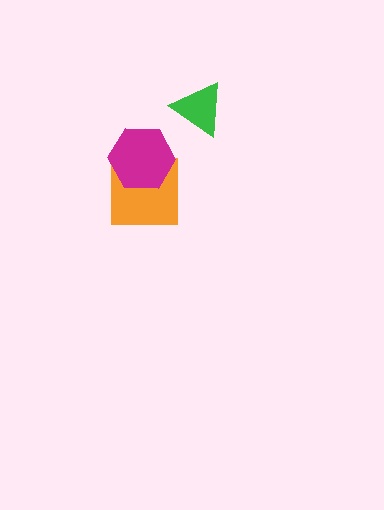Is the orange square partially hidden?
Yes, it is partially covered by another shape.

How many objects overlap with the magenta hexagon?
1 object overlaps with the magenta hexagon.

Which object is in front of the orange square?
The magenta hexagon is in front of the orange square.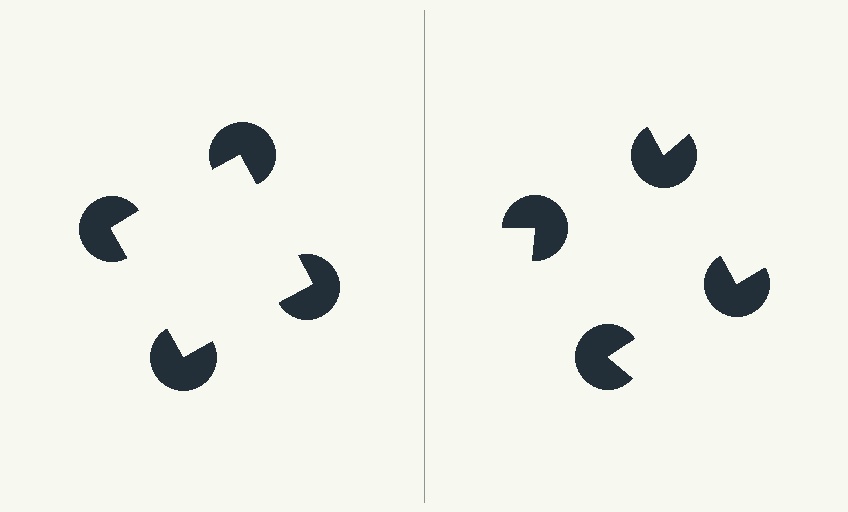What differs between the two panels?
The pac-man discs are positioned identically on both sides; only the wedge orientations differ. On the left they align to a square; on the right they are misaligned.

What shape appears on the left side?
An illusory square.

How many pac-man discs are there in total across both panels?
8 — 4 on each side.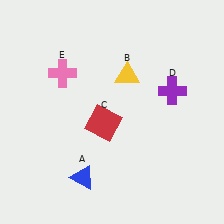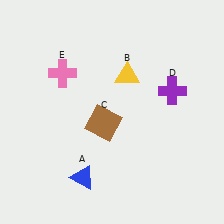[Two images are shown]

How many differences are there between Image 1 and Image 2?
There is 1 difference between the two images.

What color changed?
The square (C) changed from red in Image 1 to brown in Image 2.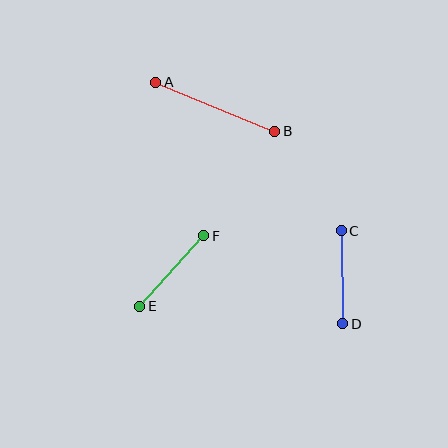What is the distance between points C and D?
The distance is approximately 93 pixels.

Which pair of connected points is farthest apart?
Points A and B are farthest apart.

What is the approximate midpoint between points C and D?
The midpoint is at approximately (342, 277) pixels.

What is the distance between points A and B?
The distance is approximately 129 pixels.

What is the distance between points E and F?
The distance is approximately 95 pixels.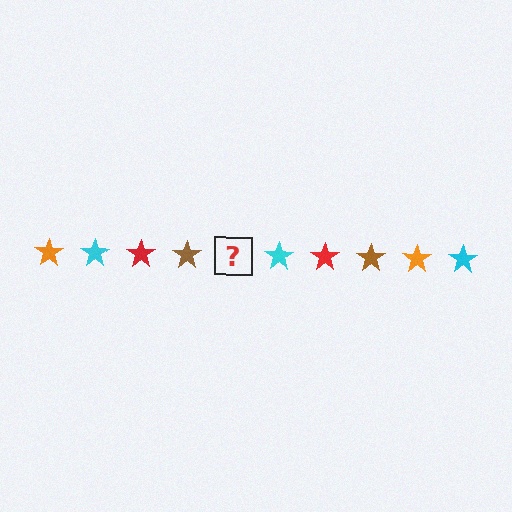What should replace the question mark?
The question mark should be replaced with an orange star.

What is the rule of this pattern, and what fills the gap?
The rule is that the pattern cycles through orange, cyan, red, brown stars. The gap should be filled with an orange star.